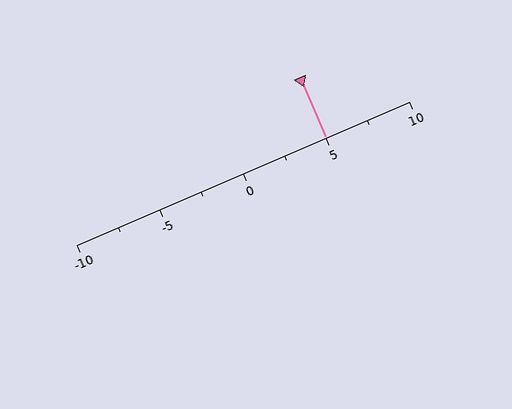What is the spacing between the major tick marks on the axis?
The major ticks are spaced 5 apart.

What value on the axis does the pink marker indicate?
The marker indicates approximately 5.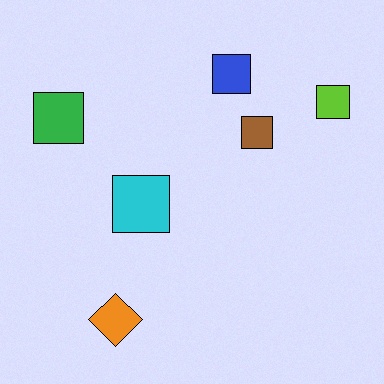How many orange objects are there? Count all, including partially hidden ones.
There is 1 orange object.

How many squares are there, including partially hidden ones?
There are 5 squares.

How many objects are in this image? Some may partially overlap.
There are 6 objects.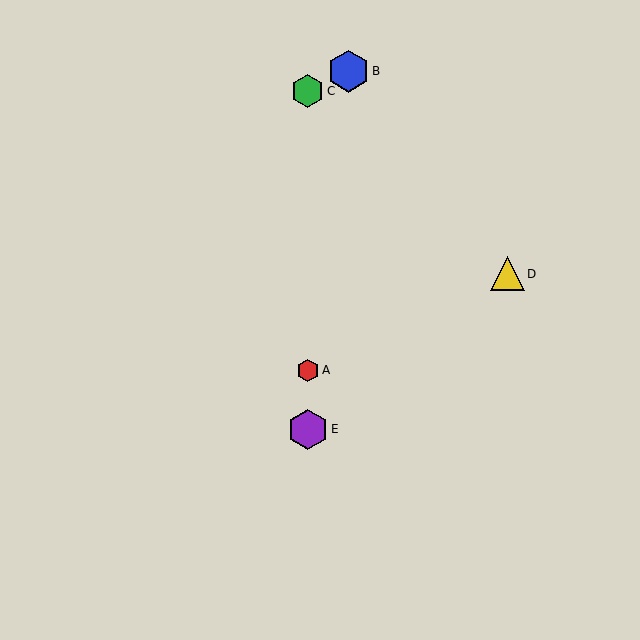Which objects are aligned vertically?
Objects A, C, E are aligned vertically.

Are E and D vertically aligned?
No, E is at x≈308 and D is at x≈508.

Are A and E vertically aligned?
Yes, both are at x≈308.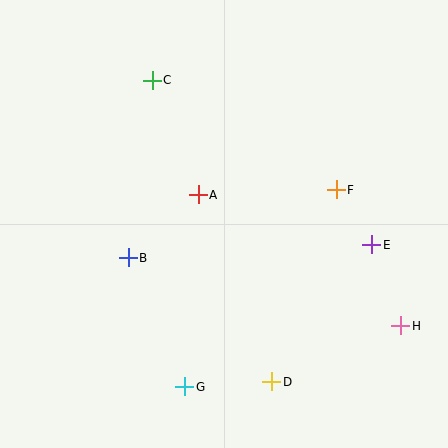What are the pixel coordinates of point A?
Point A is at (198, 195).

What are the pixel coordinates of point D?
Point D is at (272, 382).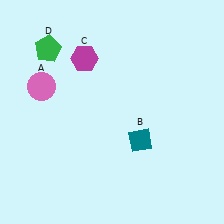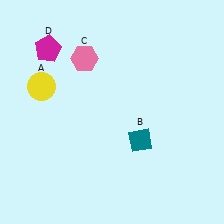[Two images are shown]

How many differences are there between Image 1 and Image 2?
There are 3 differences between the two images.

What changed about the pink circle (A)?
In Image 1, A is pink. In Image 2, it changed to yellow.